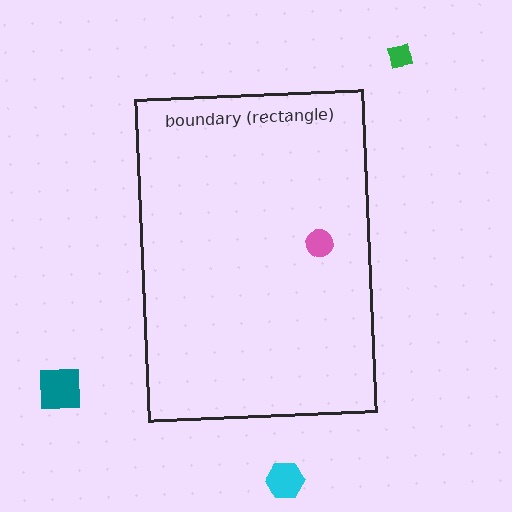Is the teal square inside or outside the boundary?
Outside.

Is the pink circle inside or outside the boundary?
Inside.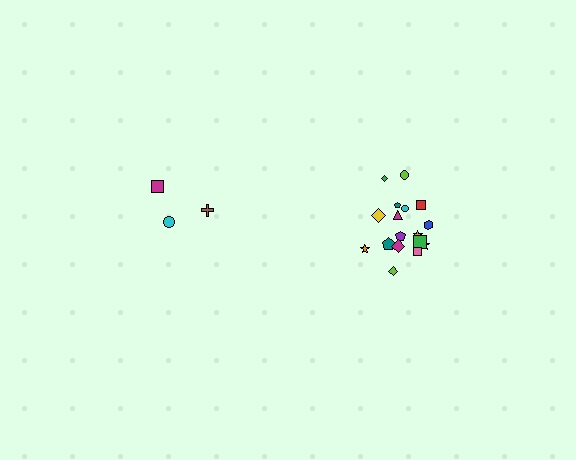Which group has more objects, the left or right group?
The right group.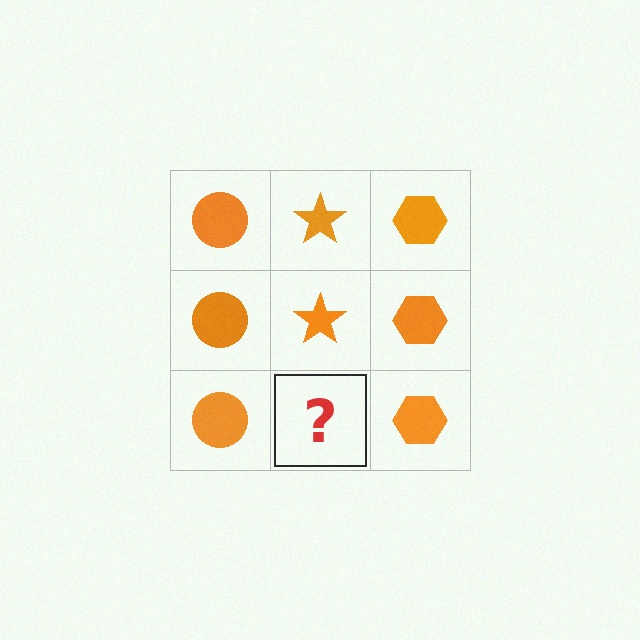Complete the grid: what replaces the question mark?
The question mark should be replaced with an orange star.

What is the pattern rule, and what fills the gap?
The rule is that each column has a consistent shape. The gap should be filled with an orange star.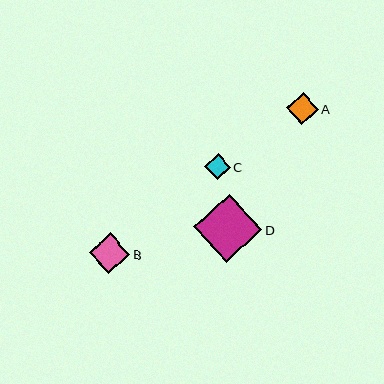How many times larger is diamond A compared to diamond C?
Diamond A is approximately 1.2 times the size of diamond C.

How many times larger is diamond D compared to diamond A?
Diamond D is approximately 2.1 times the size of diamond A.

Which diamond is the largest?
Diamond D is the largest with a size of approximately 68 pixels.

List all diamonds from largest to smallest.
From largest to smallest: D, B, A, C.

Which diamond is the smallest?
Diamond C is the smallest with a size of approximately 26 pixels.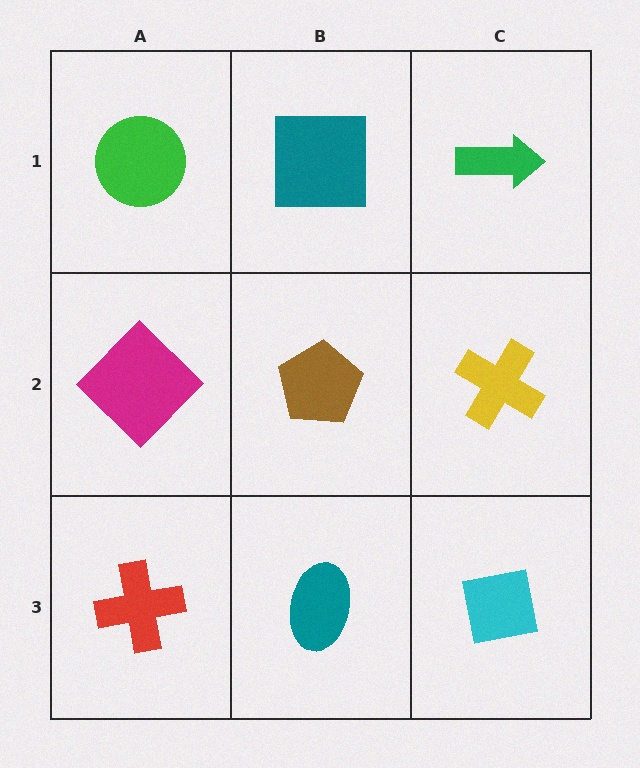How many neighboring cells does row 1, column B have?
3.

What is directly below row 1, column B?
A brown pentagon.